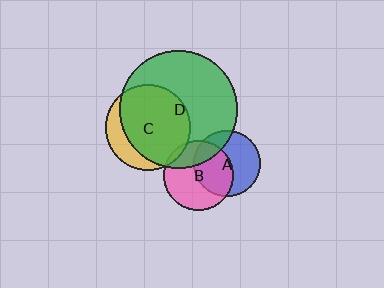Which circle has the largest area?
Circle D (green).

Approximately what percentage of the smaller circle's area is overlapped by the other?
Approximately 30%.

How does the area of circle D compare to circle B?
Approximately 2.9 times.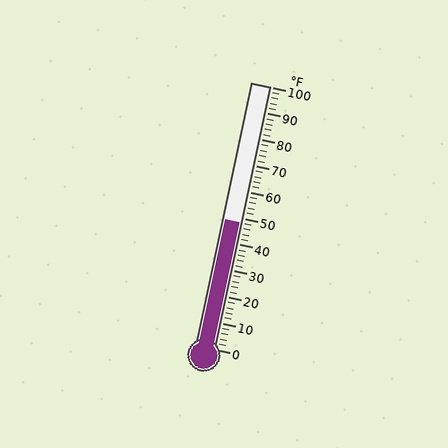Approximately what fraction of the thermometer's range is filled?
The thermometer is filled to approximately 50% of its range.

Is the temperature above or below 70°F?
The temperature is below 70°F.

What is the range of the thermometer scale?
The thermometer scale ranges from 0°F to 100°F.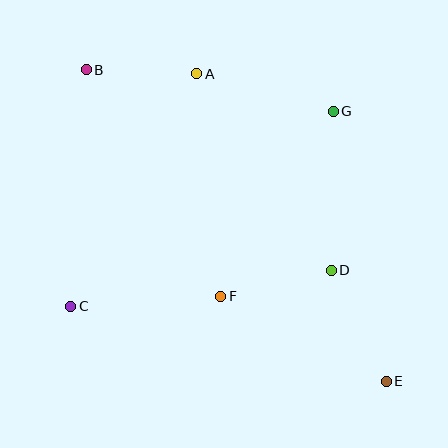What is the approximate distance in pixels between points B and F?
The distance between B and F is approximately 263 pixels.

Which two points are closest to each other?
Points A and B are closest to each other.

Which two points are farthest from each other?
Points B and E are farthest from each other.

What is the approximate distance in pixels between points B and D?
The distance between B and D is approximately 317 pixels.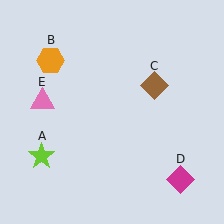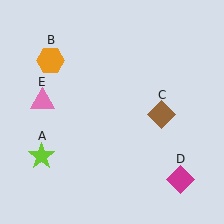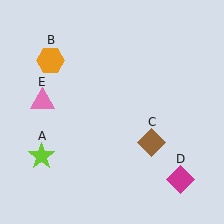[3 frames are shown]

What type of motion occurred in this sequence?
The brown diamond (object C) rotated clockwise around the center of the scene.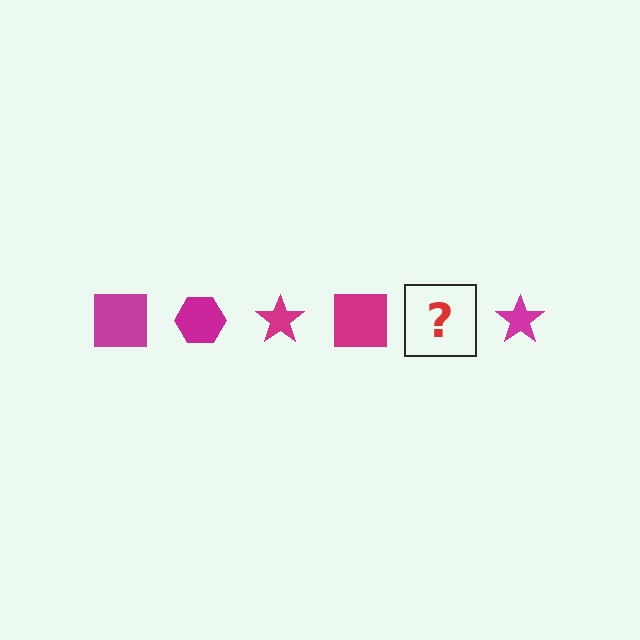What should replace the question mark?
The question mark should be replaced with a magenta hexagon.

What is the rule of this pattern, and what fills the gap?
The rule is that the pattern cycles through square, hexagon, star shapes in magenta. The gap should be filled with a magenta hexagon.